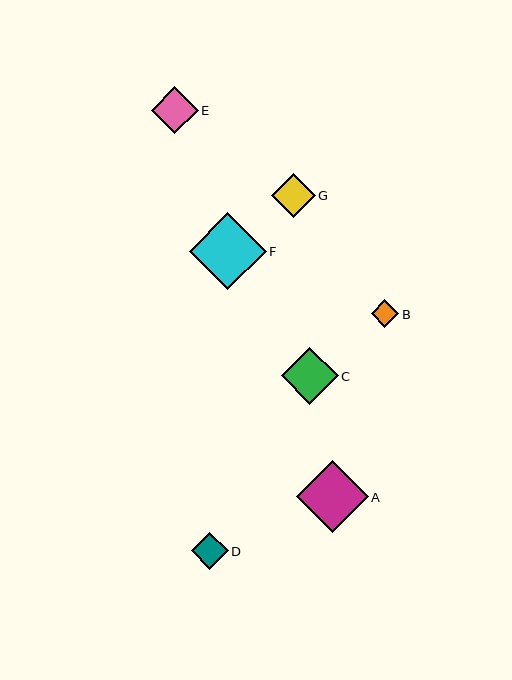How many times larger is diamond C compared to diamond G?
Diamond C is approximately 1.3 times the size of diamond G.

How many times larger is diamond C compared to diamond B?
Diamond C is approximately 2.1 times the size of diamond B.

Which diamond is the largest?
Diamond F is the largest with a size of approximately 77 pixels.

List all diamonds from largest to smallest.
From largest to smallest: F, A, C, E, G, D, B.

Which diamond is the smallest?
Diamond B is the smallest with a size of approximately 27 pixels.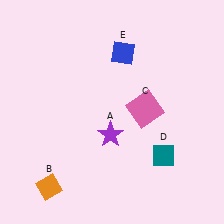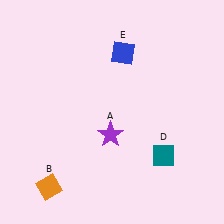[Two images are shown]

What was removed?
The pink square (C) was removed in Image 2.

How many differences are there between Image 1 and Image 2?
There is 1 difference between the two images.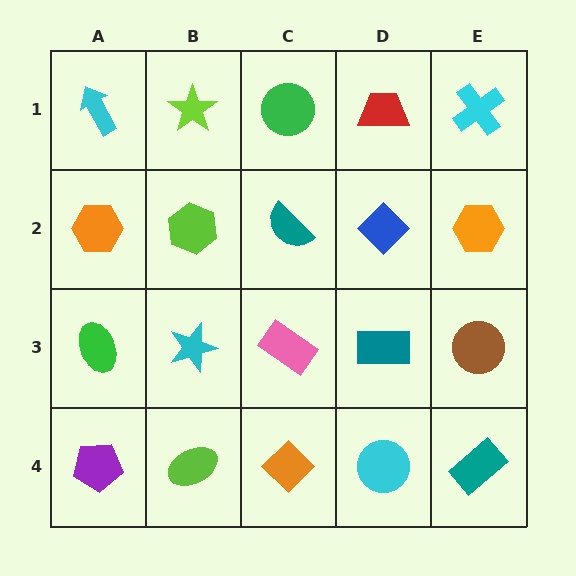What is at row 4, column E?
A teal rectangle.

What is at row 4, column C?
An orange diamond.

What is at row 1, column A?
A cyan arrow.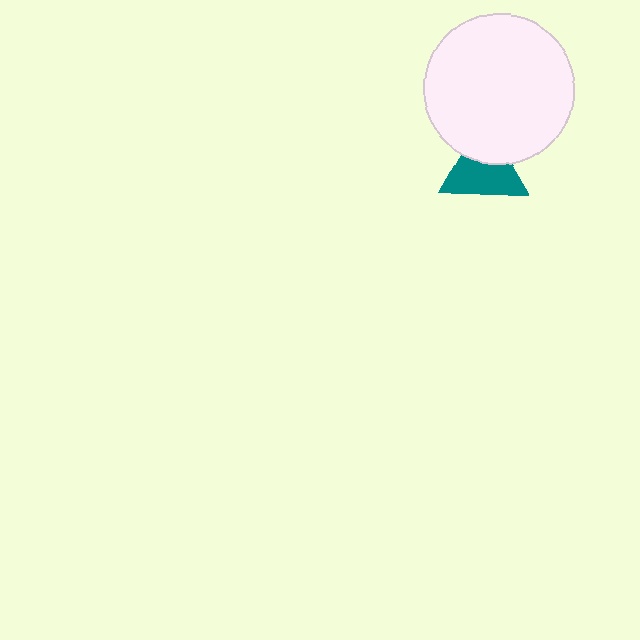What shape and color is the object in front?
The object in front is a white circle.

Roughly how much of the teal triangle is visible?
About half of it is visible (roughly 65%).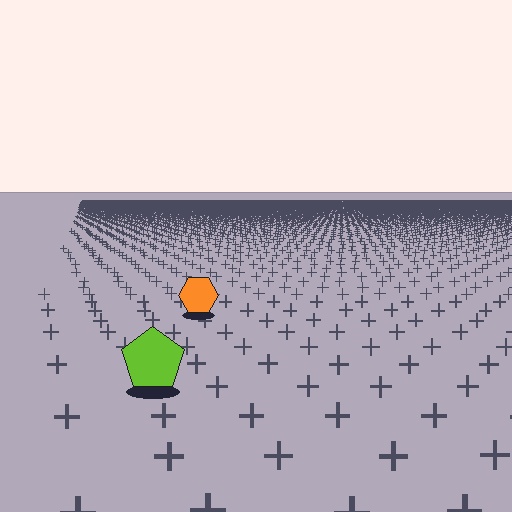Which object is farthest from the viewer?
The orange hexagon is farthest from the viewer. It appears smaller and the ground texture around it is denser.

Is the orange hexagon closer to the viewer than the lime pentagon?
No. The lime pentagon is closer — you can tell from the texture gradient: the ground texture is coarser near it.